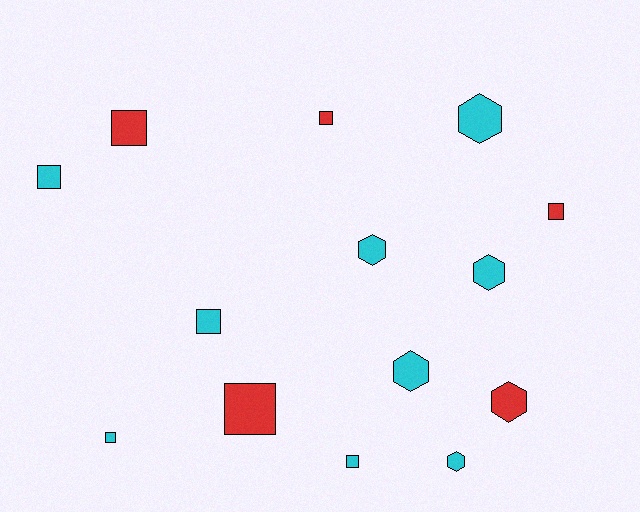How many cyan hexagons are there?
There are 5 cyan hexagons.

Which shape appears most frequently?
Square, with 8 objects.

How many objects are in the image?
There are 14 objects.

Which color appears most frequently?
Cyan, with 9 objects.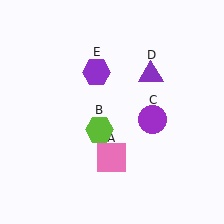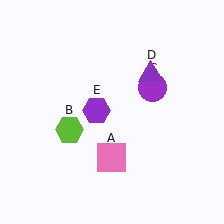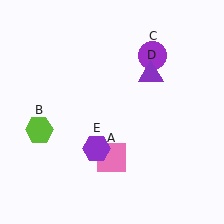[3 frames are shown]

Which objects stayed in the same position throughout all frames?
Pink square (object A) and purple triangle (object D) remained stationary.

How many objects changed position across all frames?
3 objects changed position: lime hexagon (object B), purple circle (object C), purple hexagon (object E).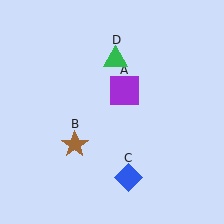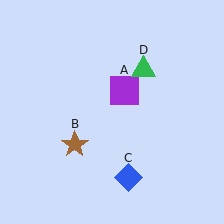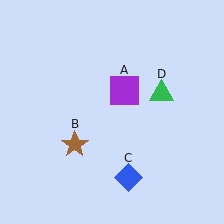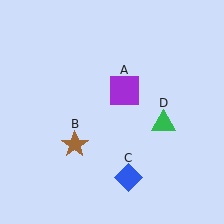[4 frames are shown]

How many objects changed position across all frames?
1 object changed position: green triangle (object D).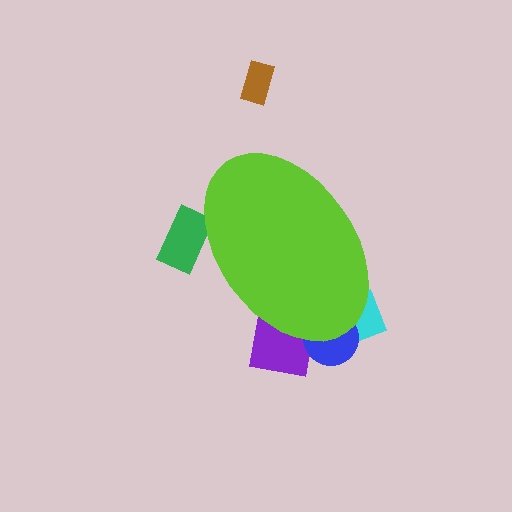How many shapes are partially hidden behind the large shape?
5 shapes are partially hidden.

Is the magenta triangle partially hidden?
Yes, the magenta triangle is partially hidden behind the lime ellipse.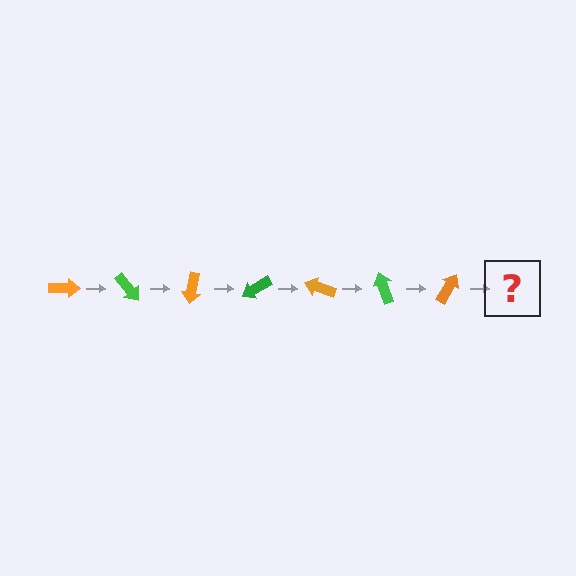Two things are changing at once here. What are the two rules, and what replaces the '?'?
The two rules are that it rotates 50 degrees each step and the color cycles through orange and green. The '?' should be a green arrow, rotated 350 degrees from the start.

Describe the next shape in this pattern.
It should be a green arrow, rotated 350 degrees from the start.